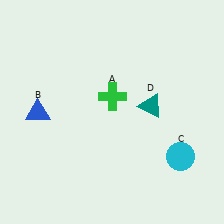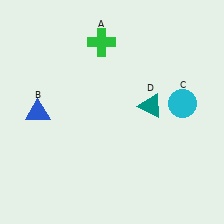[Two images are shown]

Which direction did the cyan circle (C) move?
The cyan circle (C) moved up.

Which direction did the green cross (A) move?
The green cross (A) moved up.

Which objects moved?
The objects that moved are: the green cross (A), the cyan circle (C).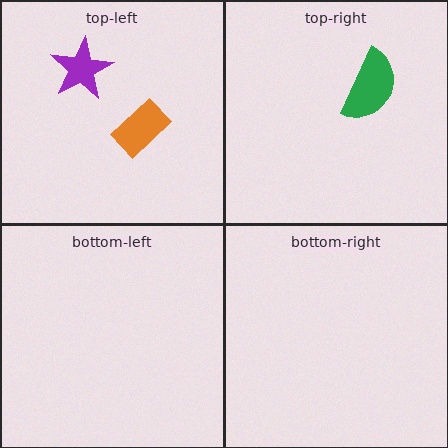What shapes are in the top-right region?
The green semicircle.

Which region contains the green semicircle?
The top-right region.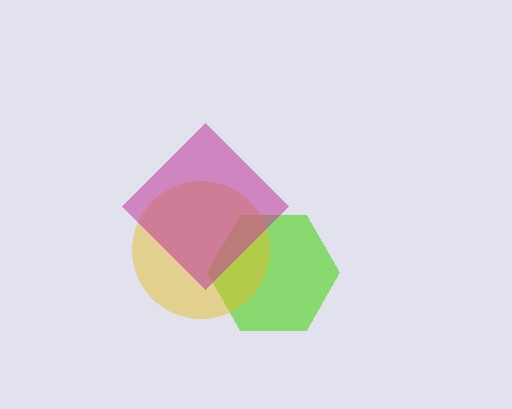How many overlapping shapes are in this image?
There are 3 overlapping shapes in the image.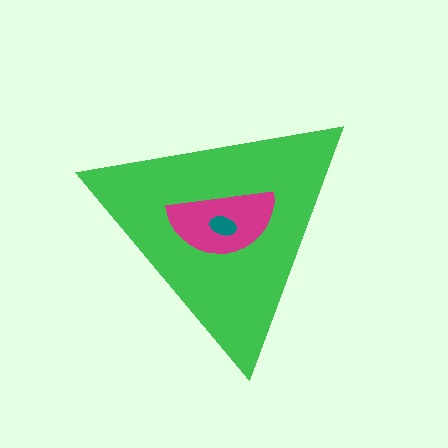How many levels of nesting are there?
3.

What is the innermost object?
The teal ellipse.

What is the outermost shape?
The green triangle.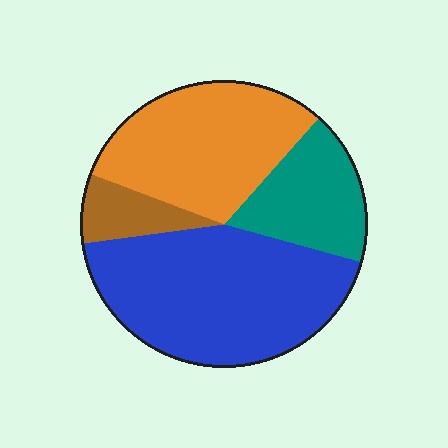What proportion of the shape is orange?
Orange covers about 30% of the shape.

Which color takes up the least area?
Brown, at roughly 10%.